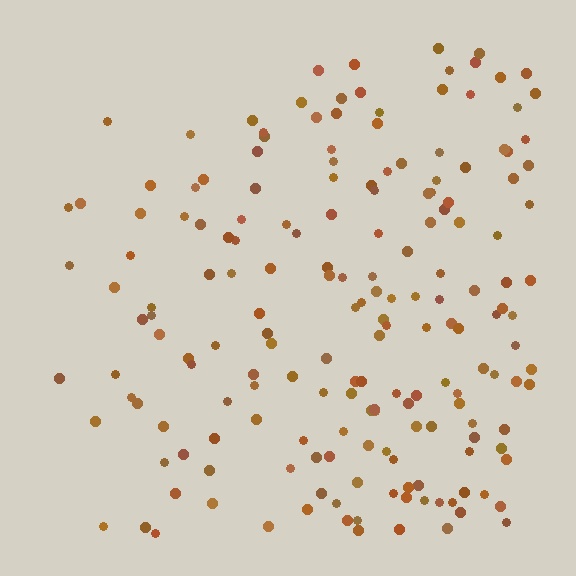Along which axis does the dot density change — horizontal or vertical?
Horizontal.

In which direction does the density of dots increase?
From left to right, with the right side densest.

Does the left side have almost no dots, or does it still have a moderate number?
Still a moderate number, just noticeably fewer than the right.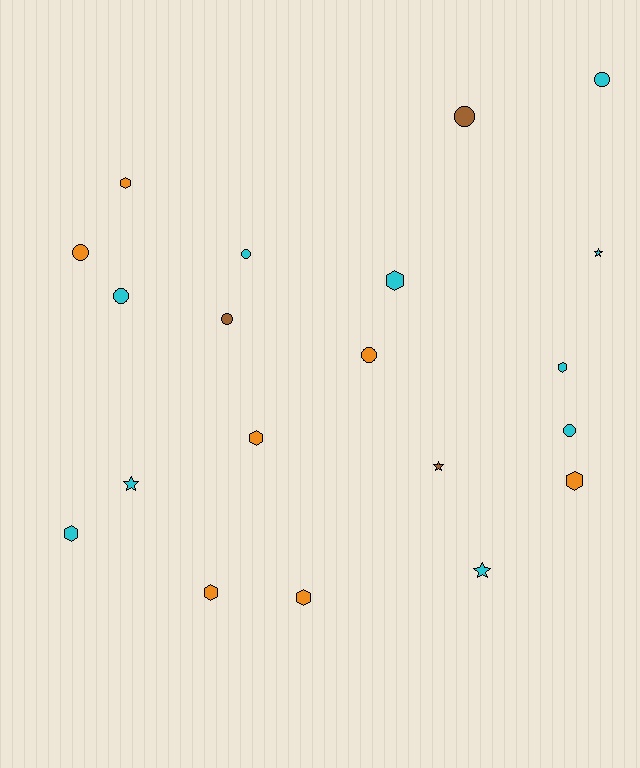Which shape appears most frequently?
Circle, with 8 objects.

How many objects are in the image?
There are 20 objects.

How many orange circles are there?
There are 2 orange circles.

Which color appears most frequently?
Cyan, with 10 objects.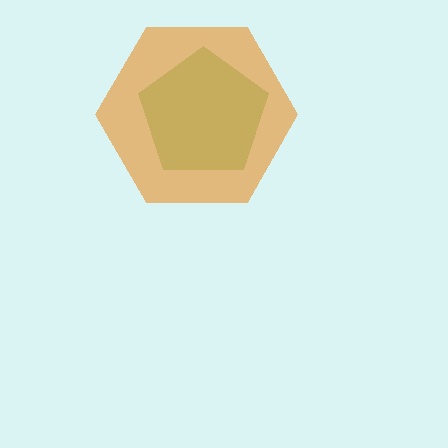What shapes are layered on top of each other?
The layered shapes are: a green pentagon, an orange hexagon.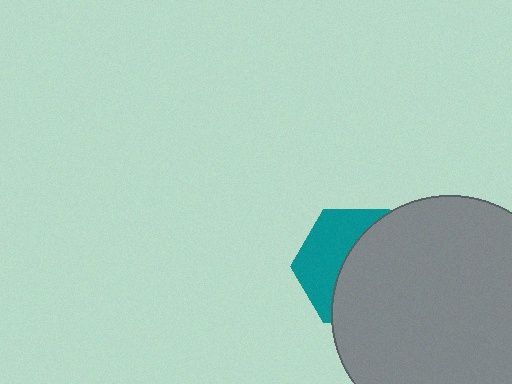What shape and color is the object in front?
The object in front is a gray circle.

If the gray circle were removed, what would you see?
You would see the complete teal hexagon.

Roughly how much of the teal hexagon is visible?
A small part of it is visible (roughly 41%).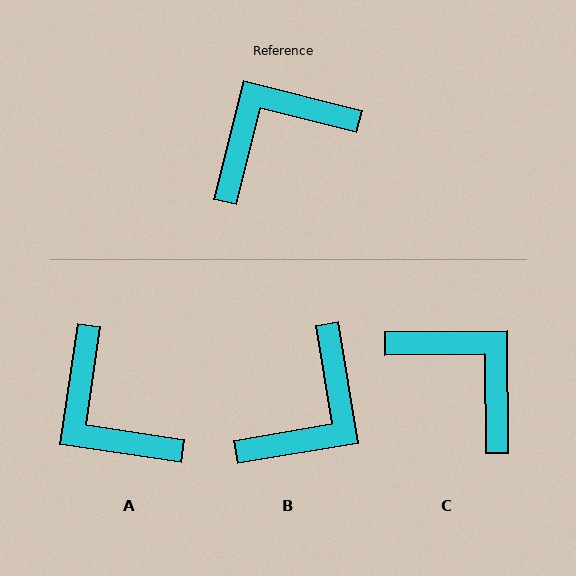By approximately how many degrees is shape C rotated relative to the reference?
Approximately 75 degrees clockwise.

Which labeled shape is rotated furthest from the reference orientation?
B, about 156 degrees away.